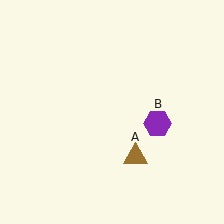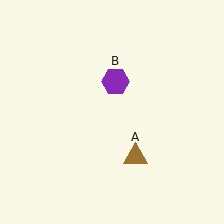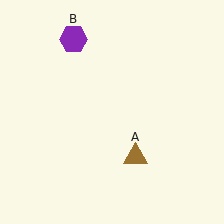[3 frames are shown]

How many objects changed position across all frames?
1 object changed position: purple hexagon (object B).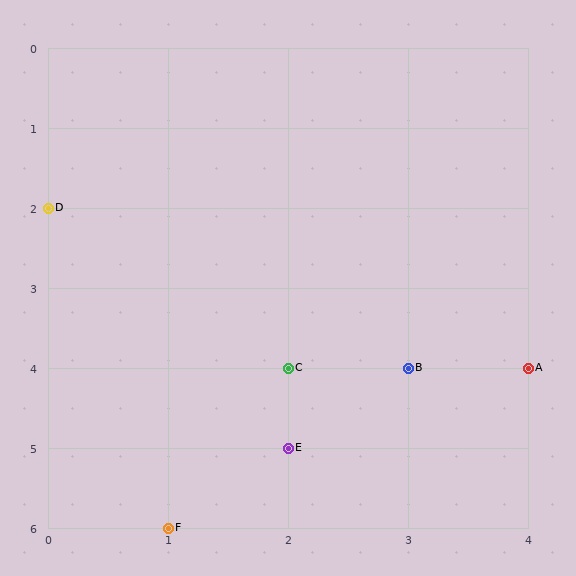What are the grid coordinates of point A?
Point A is at grid coordinates (4, 4).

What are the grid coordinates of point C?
Point C is at grid coordinates (2, 4).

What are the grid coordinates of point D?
Point D is at grid coordinates (0, 2).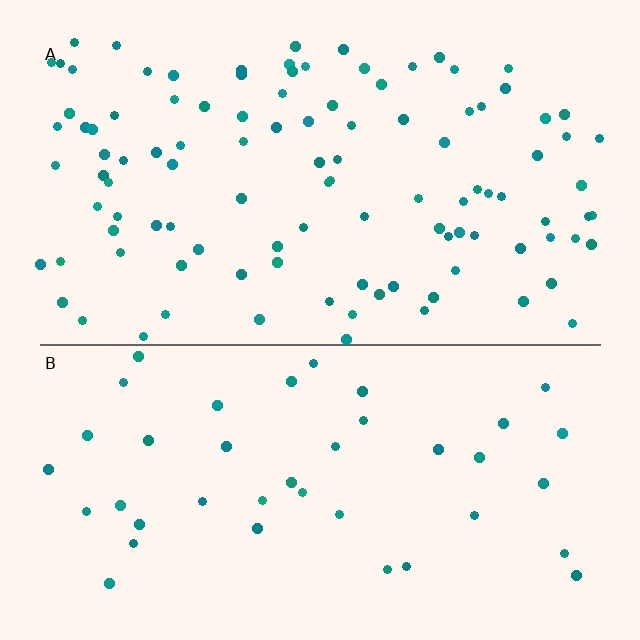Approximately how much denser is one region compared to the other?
Approximately 2.6× — region A over region B.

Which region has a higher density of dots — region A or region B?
A (the top).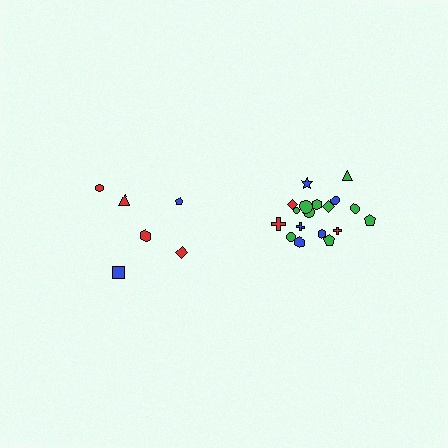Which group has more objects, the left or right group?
The right group.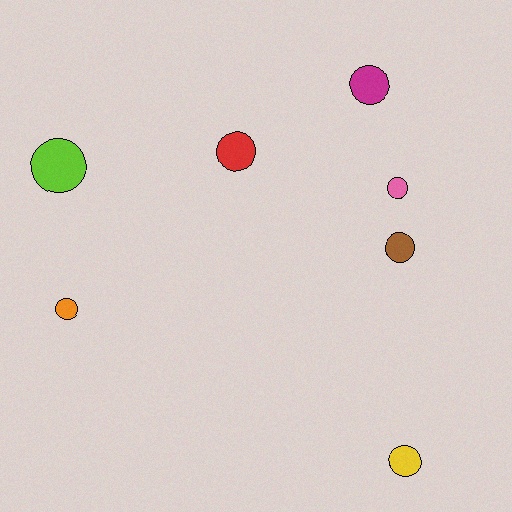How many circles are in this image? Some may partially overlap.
There are 7 circles.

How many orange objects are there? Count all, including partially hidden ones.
There is 1 orange object.